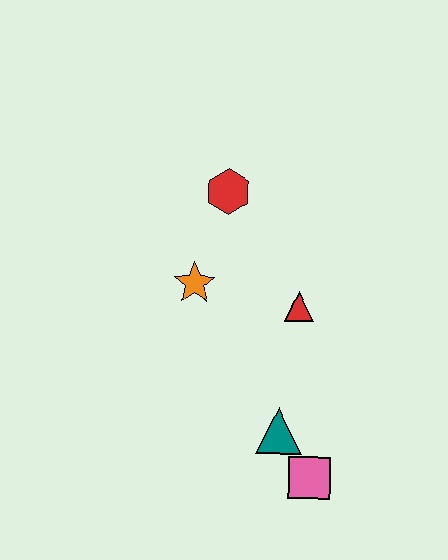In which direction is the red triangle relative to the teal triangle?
The red triangle is above the teal triangle.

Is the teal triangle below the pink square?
No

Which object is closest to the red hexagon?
The orange star is closest to the red hexagon.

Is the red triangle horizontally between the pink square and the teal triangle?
Yes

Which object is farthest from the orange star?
The pink square is farthest from the orange star.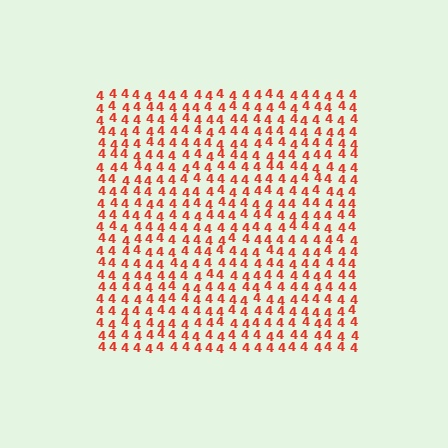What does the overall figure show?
The overall figure shows a square.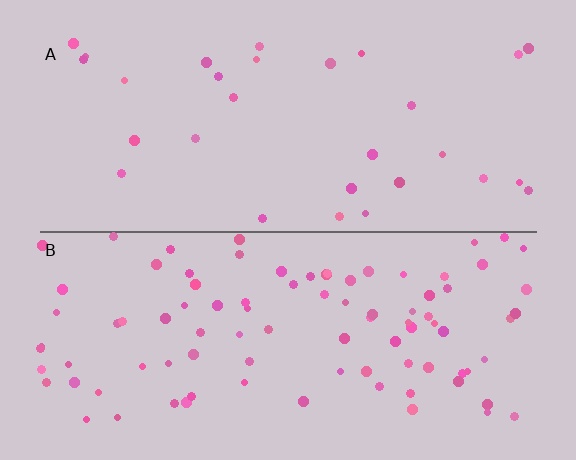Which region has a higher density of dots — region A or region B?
B (the bottom).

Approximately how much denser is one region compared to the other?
Approximately 3.1× — region B over region A.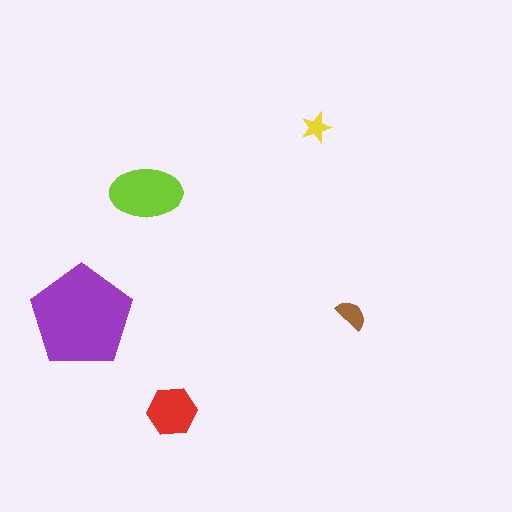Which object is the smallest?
The yellow star.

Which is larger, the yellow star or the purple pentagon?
The purple pentagon.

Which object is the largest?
The purple pentagon.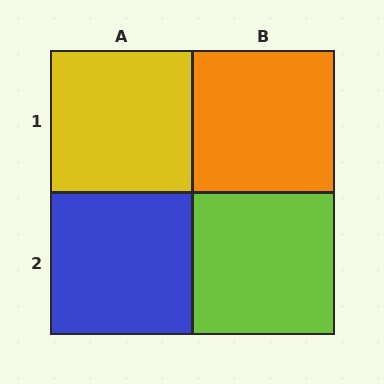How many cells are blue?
1 cell is blue.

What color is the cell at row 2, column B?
Lime.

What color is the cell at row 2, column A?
Blue.